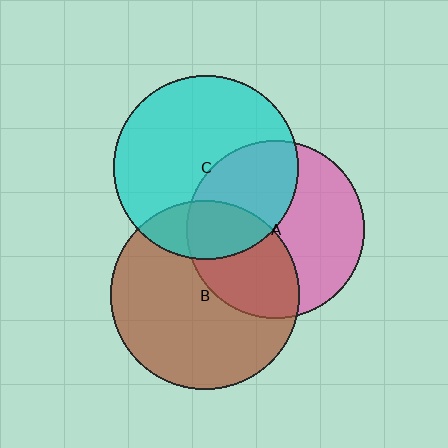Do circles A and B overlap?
Yes.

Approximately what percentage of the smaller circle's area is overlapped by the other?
Approximately 40%.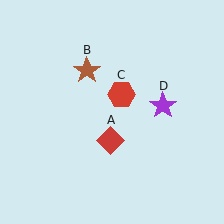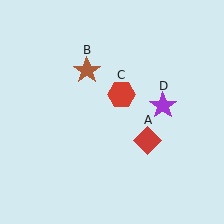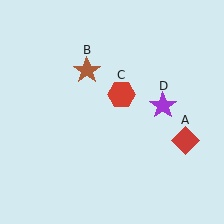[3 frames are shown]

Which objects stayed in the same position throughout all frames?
Brown star (object B) and red hexagon (object C) and purple star (object D) remained stationary.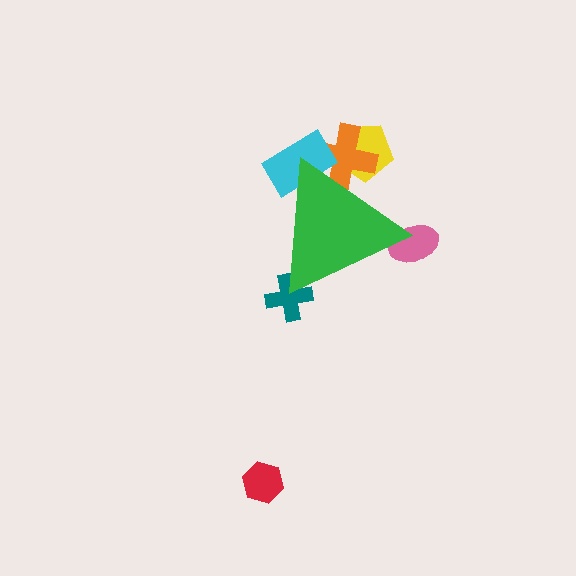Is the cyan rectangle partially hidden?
Yes, the cyan rectangle is partially hidden behind the green triangle.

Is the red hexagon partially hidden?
No, the red hexagon is fully visible.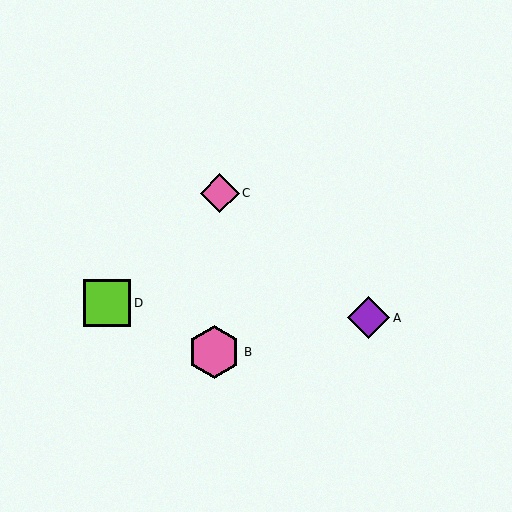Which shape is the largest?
The pink hexagon (labeled B) is the largest.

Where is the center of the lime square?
The center of the lime square is at (107, 303).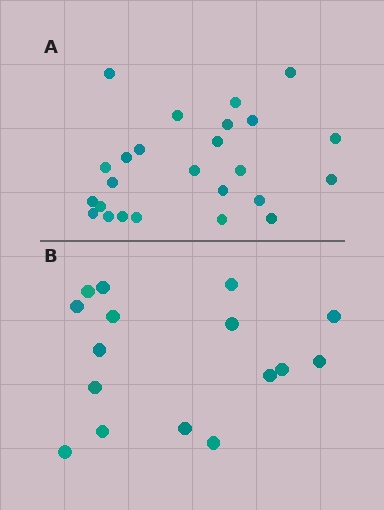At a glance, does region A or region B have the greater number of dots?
Region A (the top region) has more dots.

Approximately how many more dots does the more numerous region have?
Region A has roughly 8 or so more dots than region B.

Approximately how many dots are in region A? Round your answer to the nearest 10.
About 20 dots. (The exact count is 25, which rounds to 20.)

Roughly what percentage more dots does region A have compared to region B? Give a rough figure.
About 55% more.